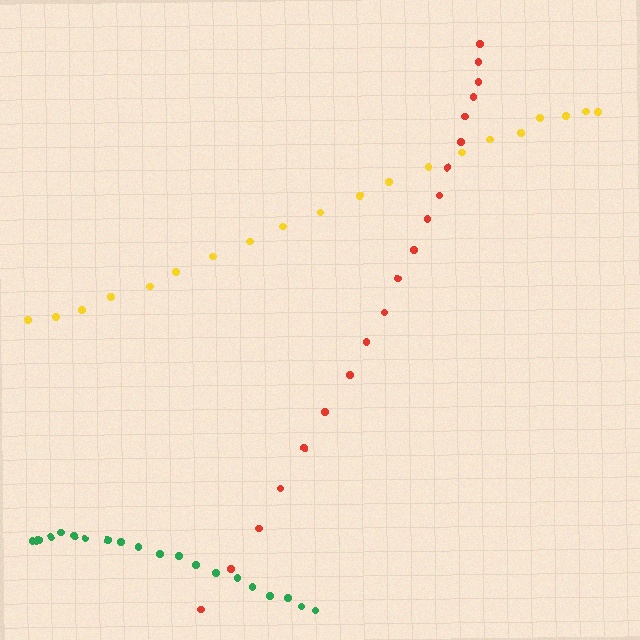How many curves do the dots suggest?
There are 3 distinct paths.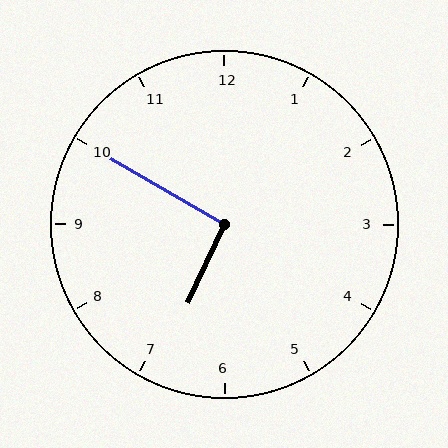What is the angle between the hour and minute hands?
Approximately 95 degrees.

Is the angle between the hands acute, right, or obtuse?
It is right.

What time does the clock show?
6:50.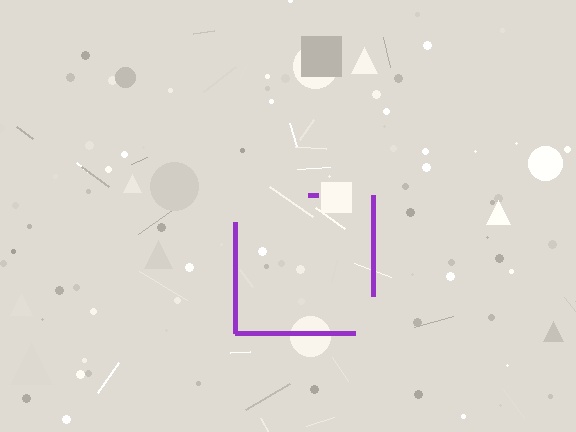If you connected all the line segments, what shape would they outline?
They would outline a square.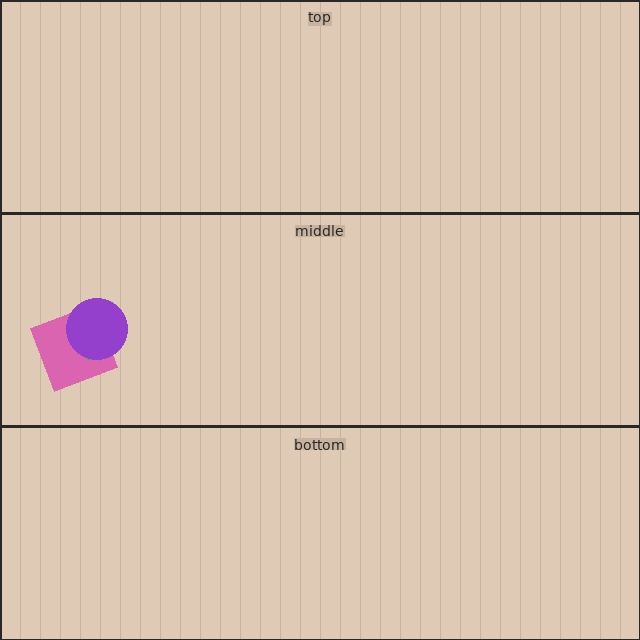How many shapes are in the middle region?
3.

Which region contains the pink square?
The middle region.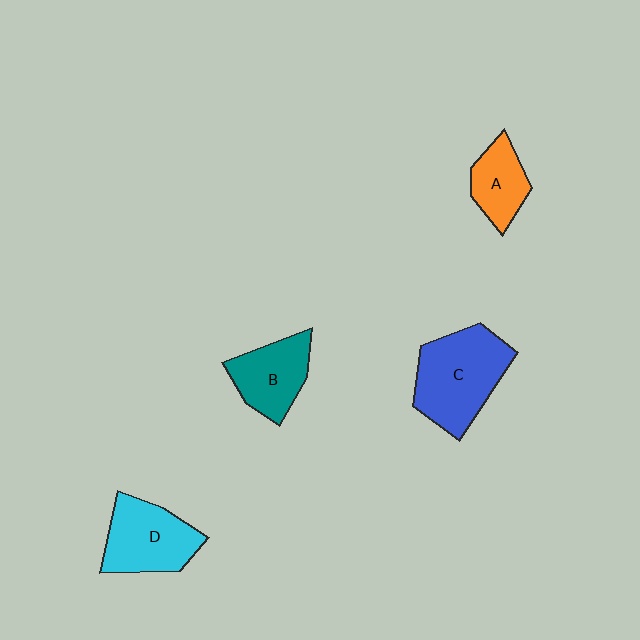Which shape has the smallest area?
Shape A (orange).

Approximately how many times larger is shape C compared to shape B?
Approximately 1.5 times.